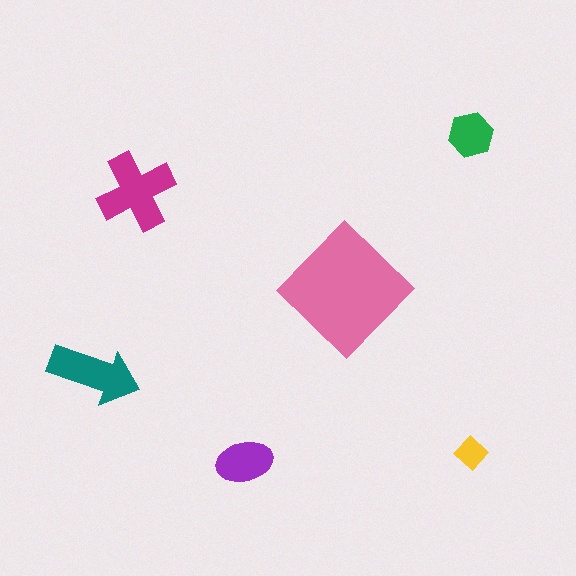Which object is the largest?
The pink diamond.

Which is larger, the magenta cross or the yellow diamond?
The magenta cross.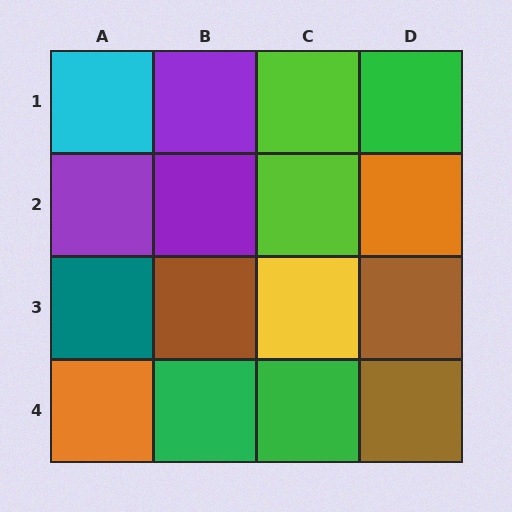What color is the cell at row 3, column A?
Teal.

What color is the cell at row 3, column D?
Brown.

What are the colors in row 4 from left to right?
Orange, green, green, brown.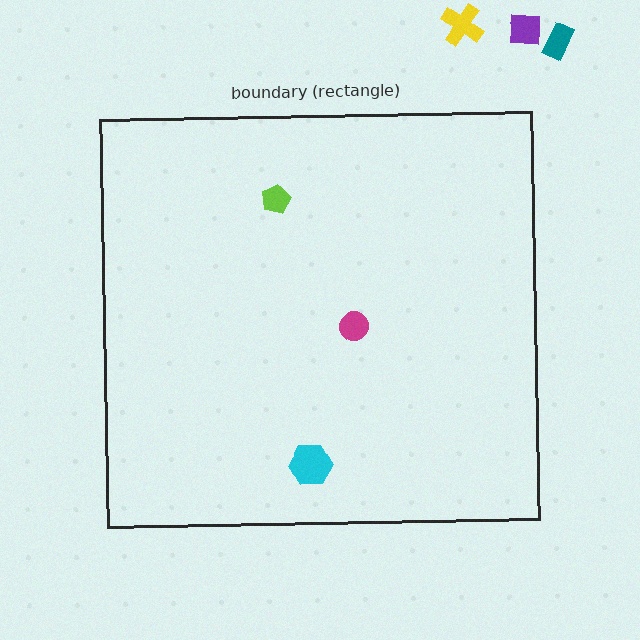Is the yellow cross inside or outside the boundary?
Outside.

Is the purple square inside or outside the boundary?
Outside.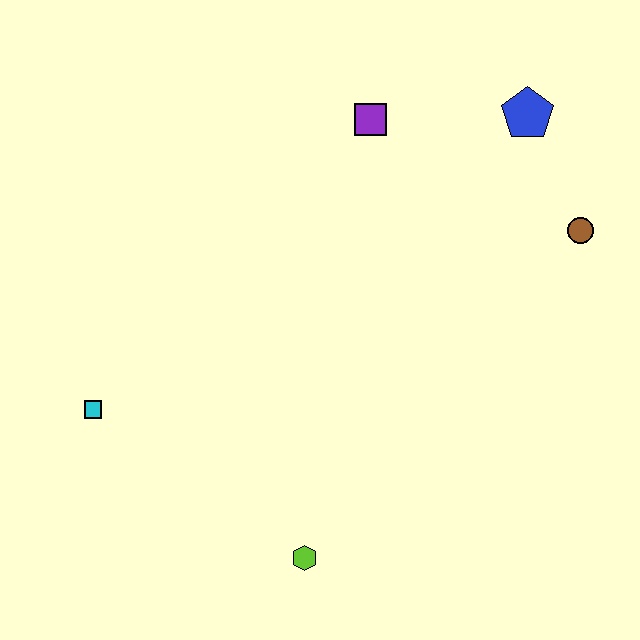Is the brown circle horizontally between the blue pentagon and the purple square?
No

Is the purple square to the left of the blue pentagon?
Yes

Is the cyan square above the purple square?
No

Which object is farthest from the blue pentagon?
The cyan square is farthest from the blue pentagon.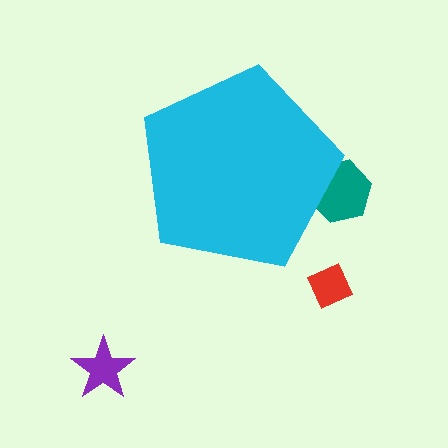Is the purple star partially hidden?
No, the purple star is fully visible.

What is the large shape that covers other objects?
A cyan pentagon.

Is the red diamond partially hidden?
No, the red diamond is fully visible.